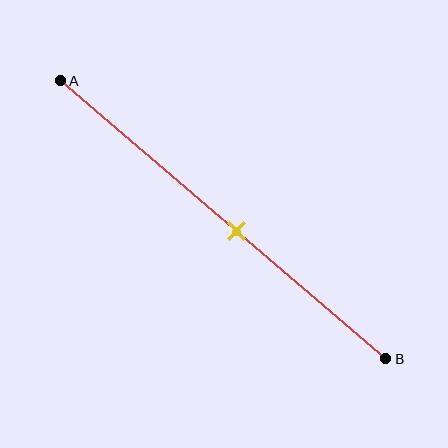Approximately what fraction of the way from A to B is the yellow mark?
The yellow mark is approximately 55% of the way from A to B.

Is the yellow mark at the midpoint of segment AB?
No, the mark is at about 55% from A, not at the 50% midpoint.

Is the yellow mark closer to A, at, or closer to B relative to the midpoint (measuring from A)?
The yellow mark is closer to point B than the midpoint of segment AB.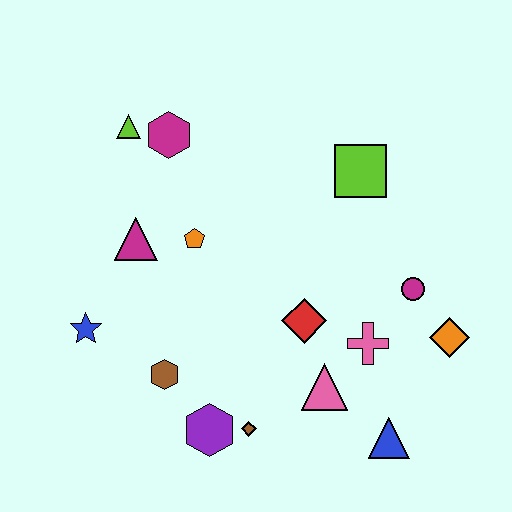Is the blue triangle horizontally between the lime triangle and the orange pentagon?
No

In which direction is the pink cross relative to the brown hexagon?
The pink cross is to the right of the brown hexagon.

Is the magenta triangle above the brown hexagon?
Yes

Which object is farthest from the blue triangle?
The lime triangle is farthest from the blue triangle.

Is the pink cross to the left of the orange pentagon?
No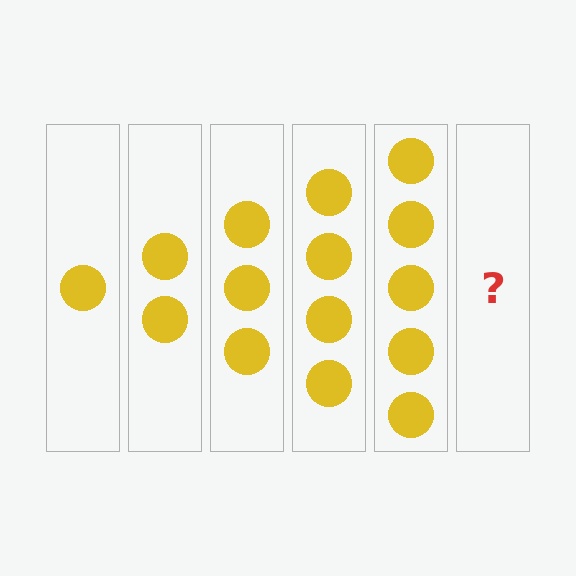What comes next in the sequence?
The next element should be 6 circles.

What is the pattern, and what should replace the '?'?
The pattern is that each step adds one more circle. The '?' should be 6 circles.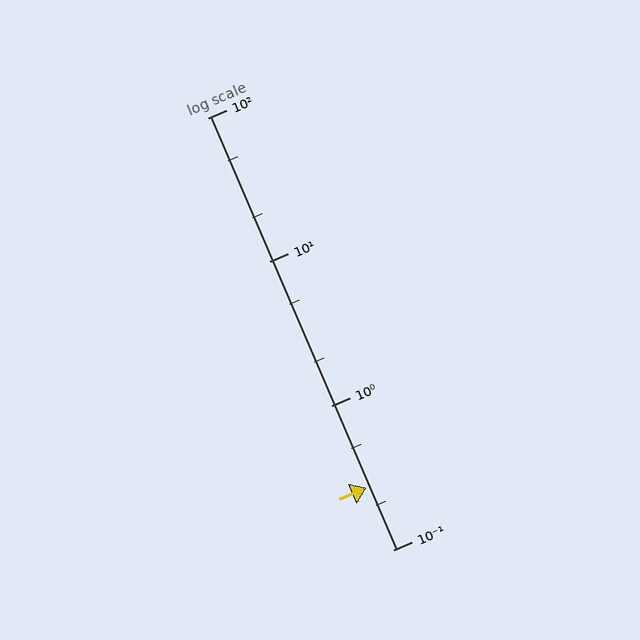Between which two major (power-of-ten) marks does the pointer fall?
The pointer is between 0.1 and 1.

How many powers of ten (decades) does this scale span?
The scale spans 3 decades, from 0.1 to 100.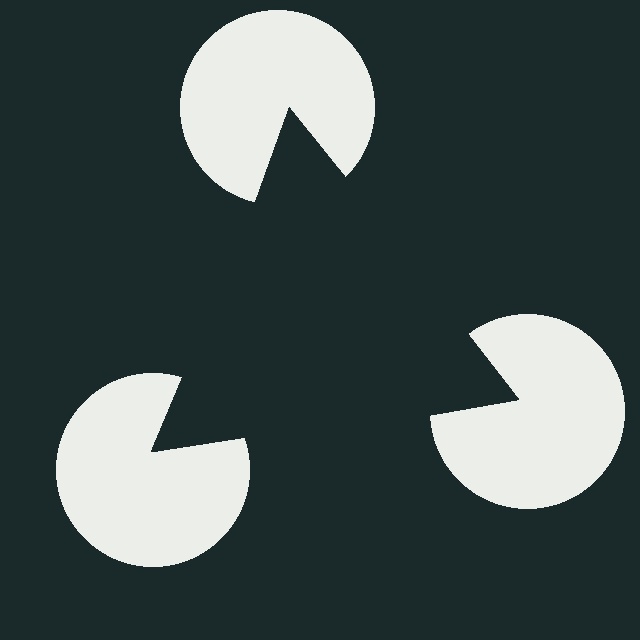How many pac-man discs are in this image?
There are 3 — one at each vertex of the illusory triangle.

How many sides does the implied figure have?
3 sides.